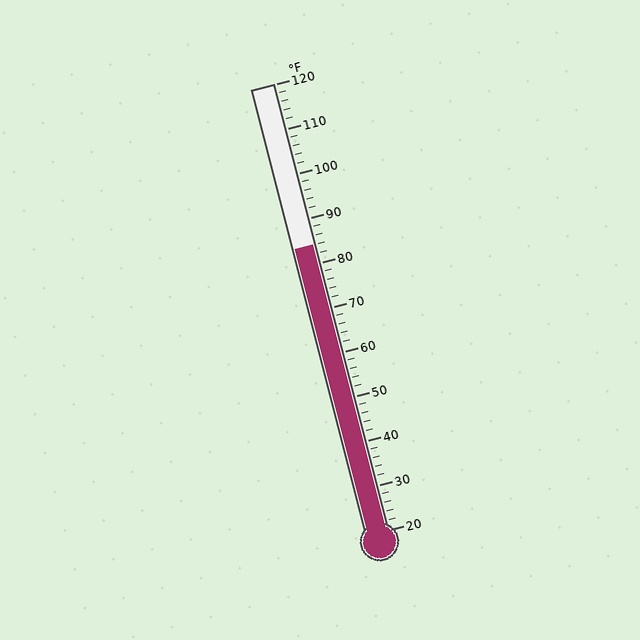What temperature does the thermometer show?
The thermometer shows approximately 84°F.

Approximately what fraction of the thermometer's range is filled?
The thermometer is filled to approximately 65% of its range.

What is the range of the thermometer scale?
The thermometer scale ranges from 20°F to 120°F.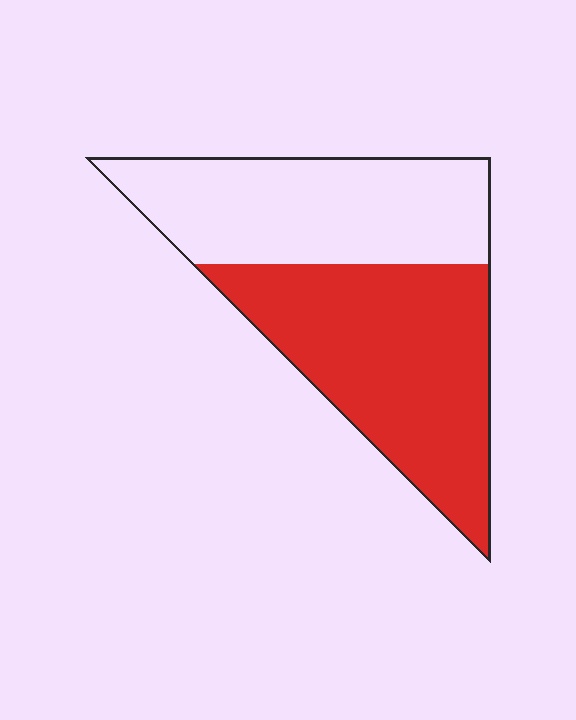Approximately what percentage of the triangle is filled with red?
Approximately 55%.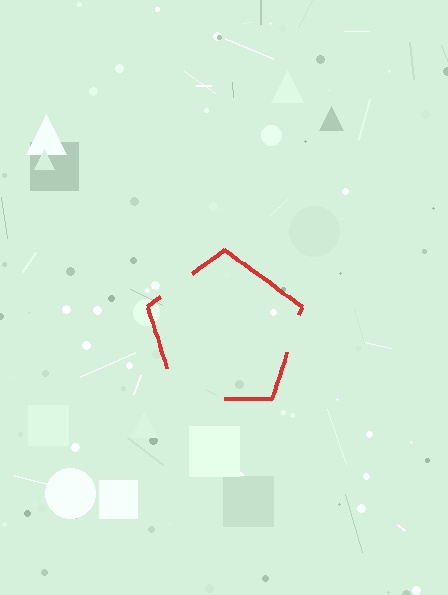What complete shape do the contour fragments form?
The contour fragments form a pentagon.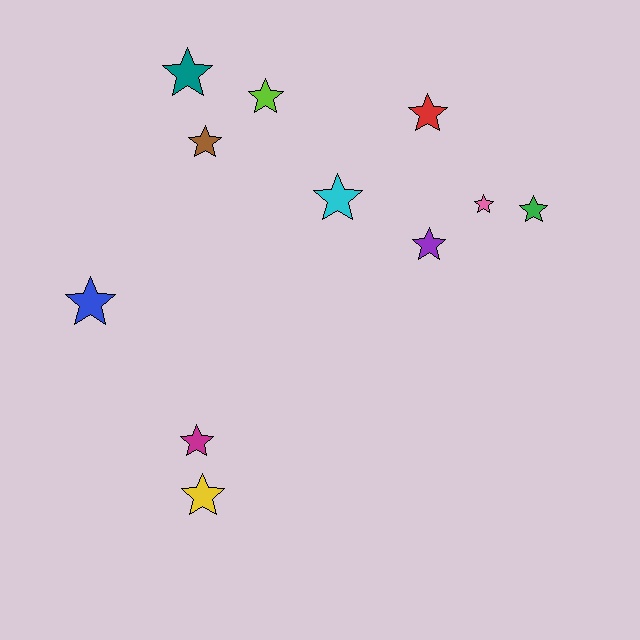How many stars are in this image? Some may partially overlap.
There are 11 stars.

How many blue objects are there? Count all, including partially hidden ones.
There is 1 blue object.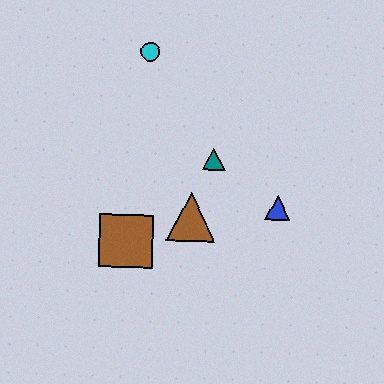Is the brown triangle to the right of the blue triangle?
No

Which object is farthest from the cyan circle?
The blue triangle is farthest from the cyan circle.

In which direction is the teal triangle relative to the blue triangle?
The teal triangle is to the left of the blue triangle.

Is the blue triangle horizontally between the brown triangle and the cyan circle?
No